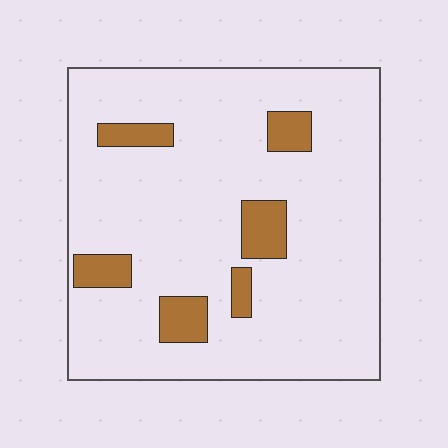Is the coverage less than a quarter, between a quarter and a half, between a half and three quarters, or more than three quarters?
Less than a quarter.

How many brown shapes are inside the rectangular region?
6.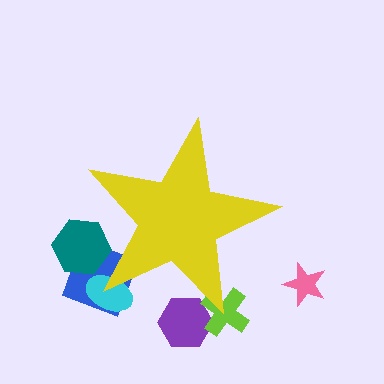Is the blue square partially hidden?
Yes, the blue square is partially hidden behind the yellow star.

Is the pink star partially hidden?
No, the pink star is fully visible.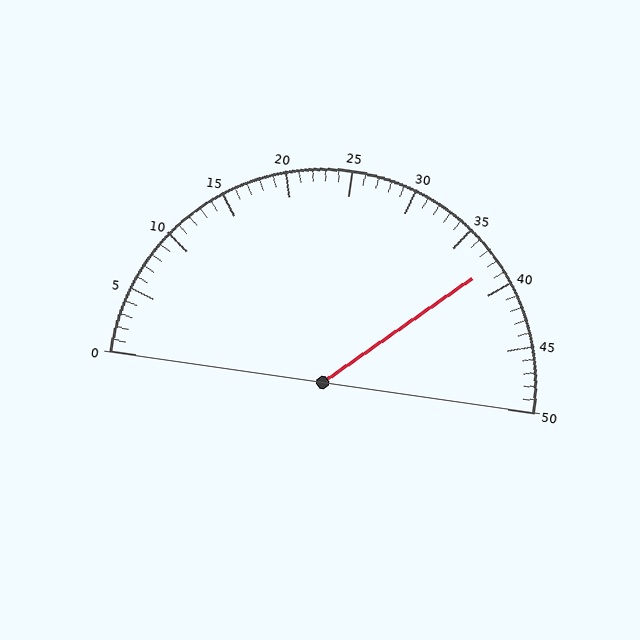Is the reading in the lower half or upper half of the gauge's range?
The reading is in the upper half of the range (0 to 50).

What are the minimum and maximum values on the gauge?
The gauge ranges from 0 to 50.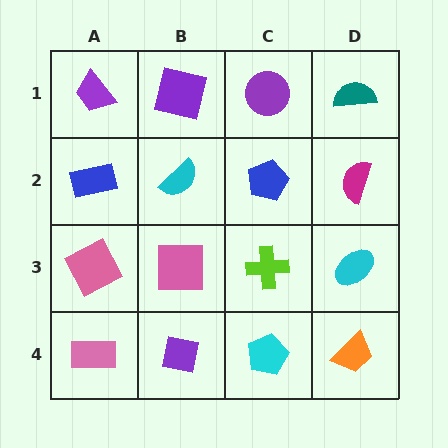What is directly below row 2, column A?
A pink square.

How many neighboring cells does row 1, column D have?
2.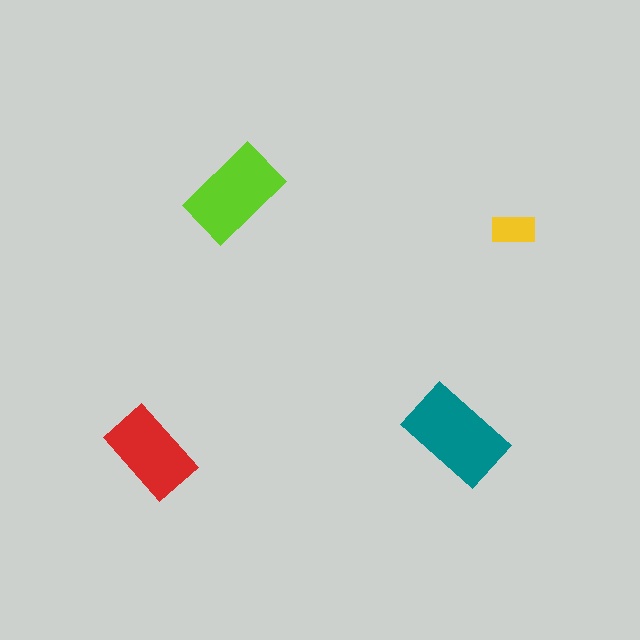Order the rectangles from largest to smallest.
the teal one, the lime one, the red one, the yellow one.